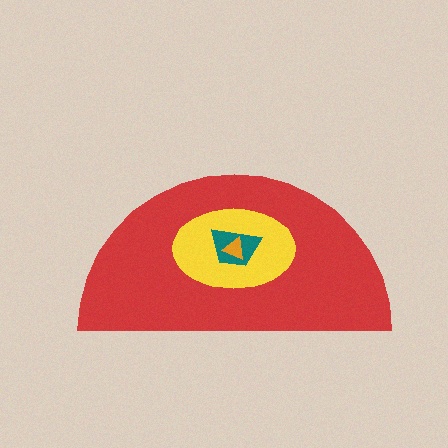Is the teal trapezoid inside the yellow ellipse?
Yes.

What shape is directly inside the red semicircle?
The yellow ellipse.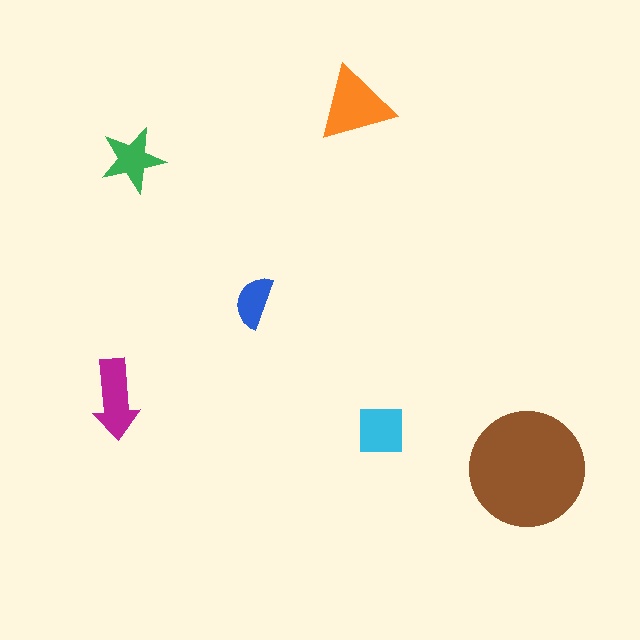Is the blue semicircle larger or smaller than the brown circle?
Smaller.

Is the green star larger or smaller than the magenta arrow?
Smaller.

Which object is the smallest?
The blue semicircle.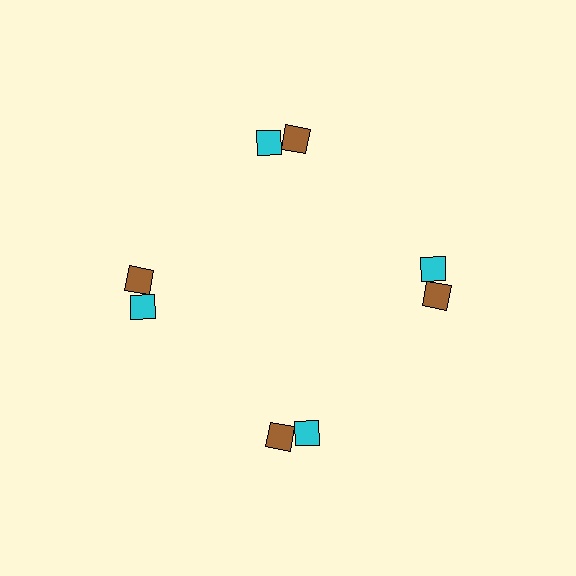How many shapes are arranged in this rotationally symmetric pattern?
There are 8 shapes, arranged in 4 groups of 2.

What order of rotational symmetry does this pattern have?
This pattern has 4-fold rotational symmetry.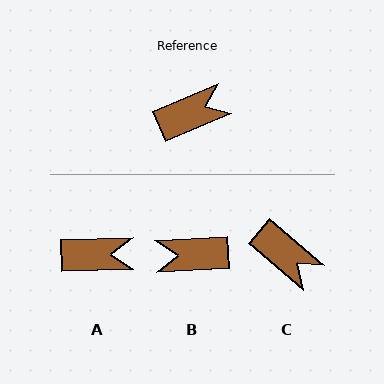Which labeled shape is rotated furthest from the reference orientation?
B, about 160 degrees away.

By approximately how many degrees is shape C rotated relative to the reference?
Approximately 63 degrees clockwise.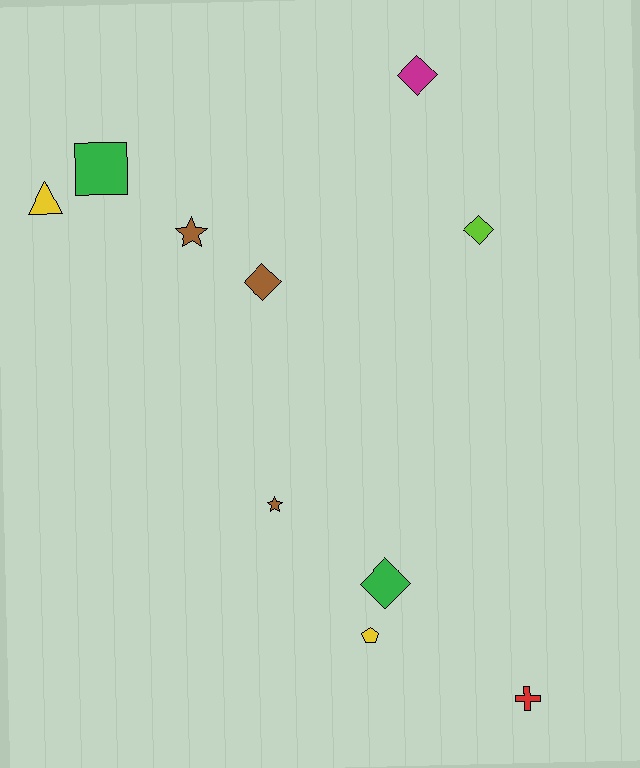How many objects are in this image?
There are 10 objects.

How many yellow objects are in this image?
There are 2 yellow objects.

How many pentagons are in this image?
There is 1 pentagon.